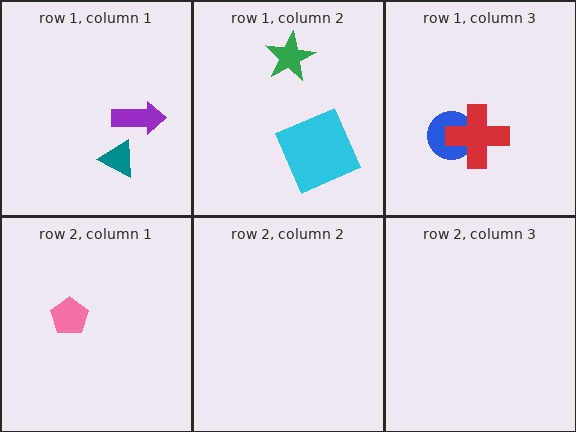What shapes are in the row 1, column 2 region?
The green star, the cyan square.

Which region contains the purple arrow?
The row 1, column 1 region.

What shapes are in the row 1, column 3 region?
The blue circle, the red cross.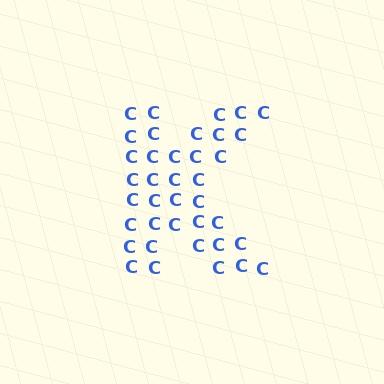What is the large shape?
The large shape is the letter K.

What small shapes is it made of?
It is made of small letter C's.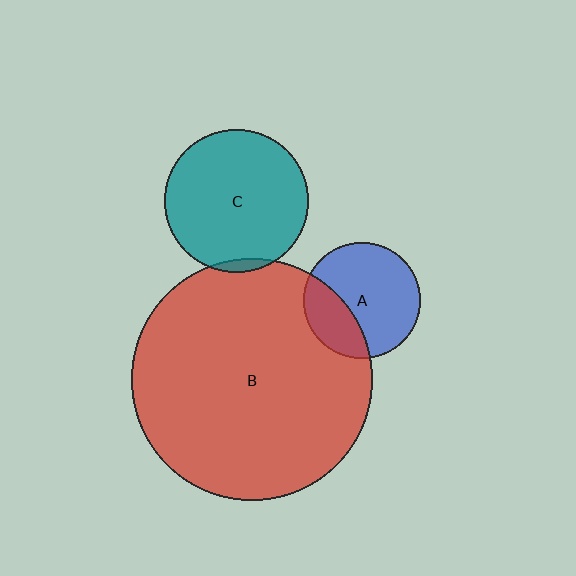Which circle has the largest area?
Circle B (red).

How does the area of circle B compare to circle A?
Approximately 4.3 times.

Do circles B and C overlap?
Yes.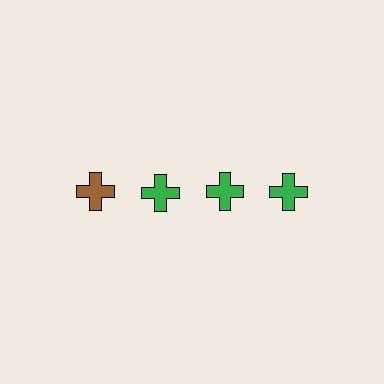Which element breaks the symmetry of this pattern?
The brown cross in the top row, leftmost column breaks the symmetry. All other shapes are green crosses.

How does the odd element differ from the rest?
It has a different color: brown instead of green.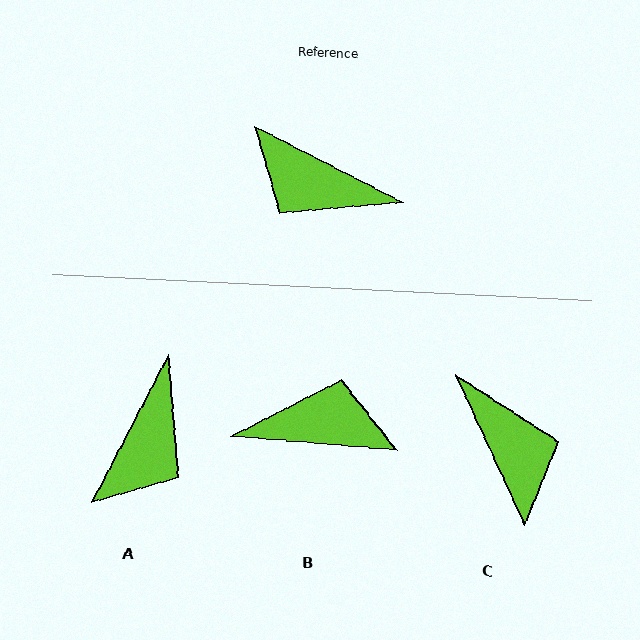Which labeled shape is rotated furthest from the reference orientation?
B, about 158 degrees away.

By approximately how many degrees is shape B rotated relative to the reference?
Approximately 158 degrees clockwise.